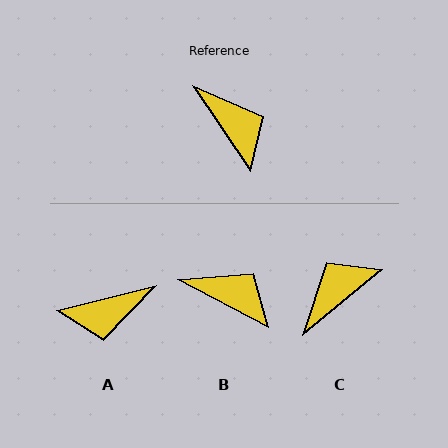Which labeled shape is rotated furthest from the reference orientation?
A, about 110 degrees away.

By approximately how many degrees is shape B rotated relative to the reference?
Approximately 28 degrees counter-clockwise.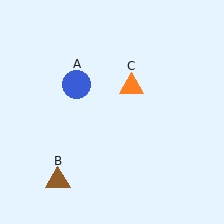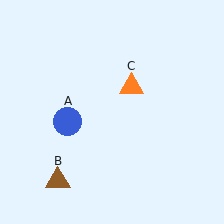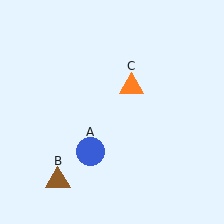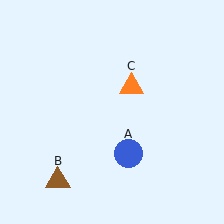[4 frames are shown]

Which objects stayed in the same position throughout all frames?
Brown triangle (object B) and orange triangle (object C) remained stationary.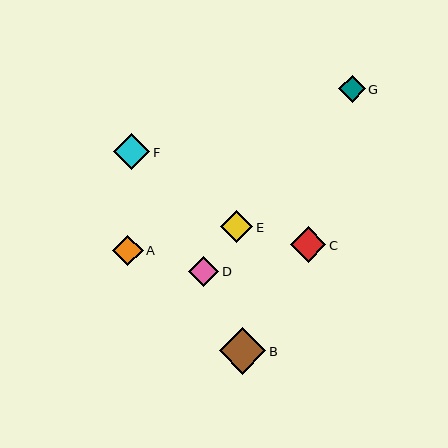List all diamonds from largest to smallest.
From largest to smallest: B, F, C, E, D, A, G.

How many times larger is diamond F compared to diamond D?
Diamond F is approximately 1.2 times the size of diamond D.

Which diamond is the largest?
Diamond B is the largest with a size of approximately 46 pixels.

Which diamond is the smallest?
Diamond G is the smallest with a size of approximately 26 pixels.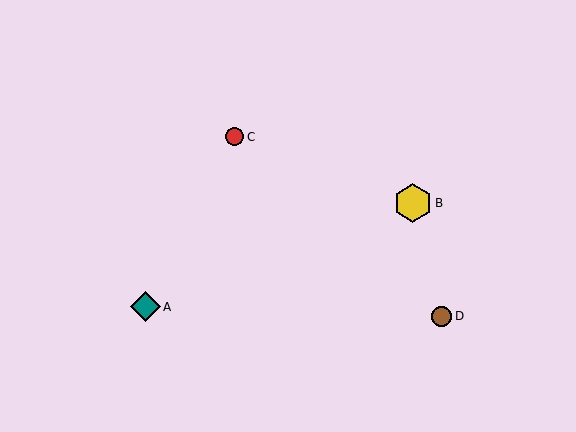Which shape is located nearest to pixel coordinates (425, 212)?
The yellow hexagon (labeled B) at (413, 203) is nearest to that location.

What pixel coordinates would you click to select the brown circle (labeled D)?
Click at (442, 316) to select the brown circle D.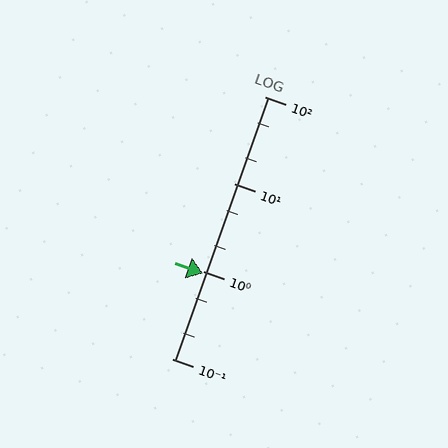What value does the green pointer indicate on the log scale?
The pointer indicates approximately 0.94.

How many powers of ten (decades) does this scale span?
The scale spans 3 decades, from 0.1 to 100.